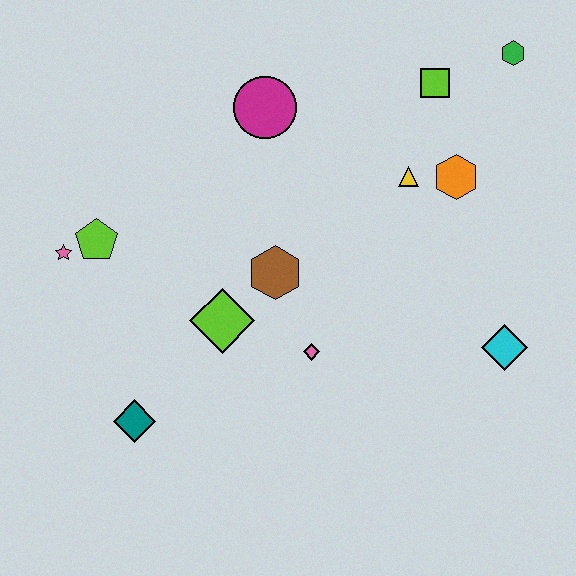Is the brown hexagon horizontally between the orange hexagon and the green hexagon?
No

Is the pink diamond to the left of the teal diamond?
No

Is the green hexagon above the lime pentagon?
Yes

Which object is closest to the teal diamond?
The lime diamond is closest to the teal diamond.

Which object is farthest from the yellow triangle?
The teal diamond is farthest from the yellow triangle.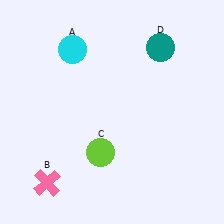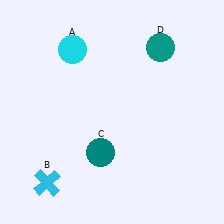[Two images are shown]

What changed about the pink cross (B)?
In Image 1, B is pink. In Image 2, it changed to cyan.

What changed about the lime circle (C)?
In Image 1, C is lime. In Image 2, it changed to teal.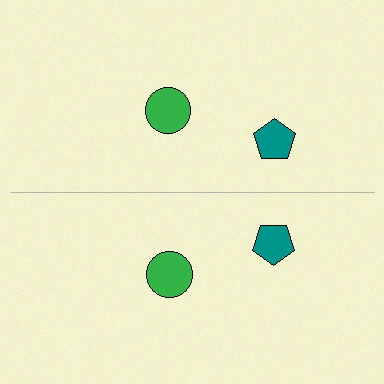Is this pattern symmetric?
Yes, this pattern has bilateral (reflection) symmetry.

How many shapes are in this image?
There are 4 shapes in this image.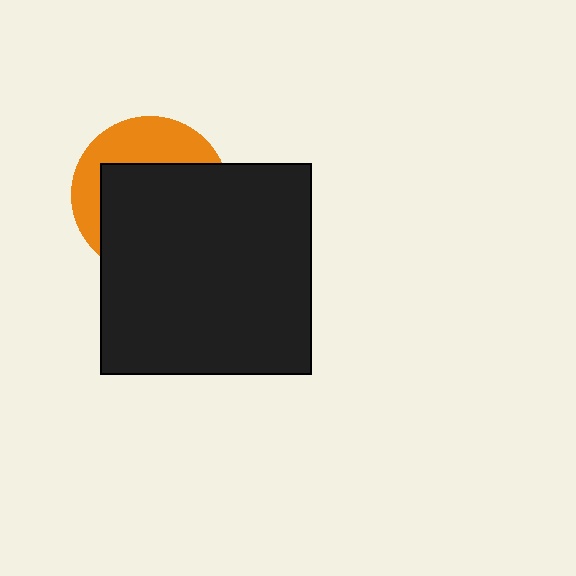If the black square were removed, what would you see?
You would see the complete orange circle.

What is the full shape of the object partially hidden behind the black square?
The partially hidden object is an orange circle.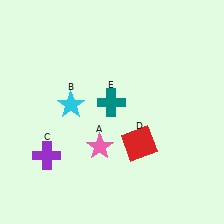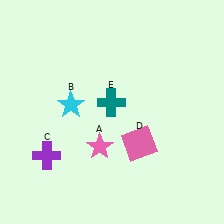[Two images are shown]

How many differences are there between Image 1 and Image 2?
There is 1 difference between the two images.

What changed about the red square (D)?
In Image 1, D is red. In Image 2, it changed to pink.